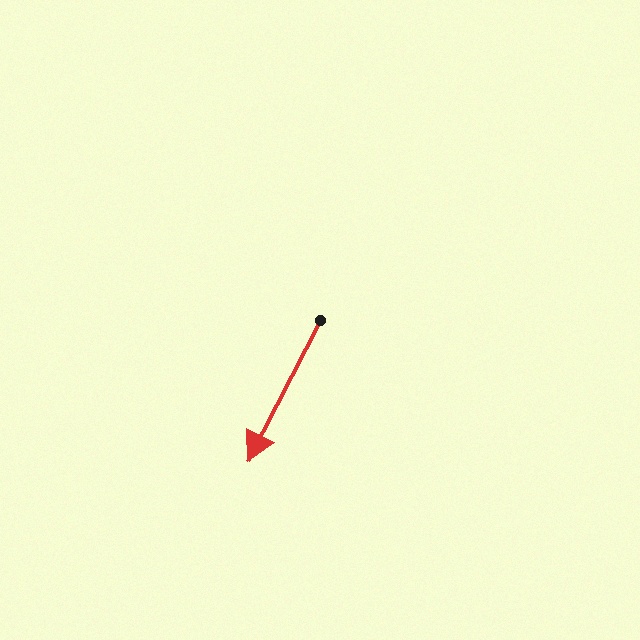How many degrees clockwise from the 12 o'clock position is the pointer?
Approximately 207 degrees.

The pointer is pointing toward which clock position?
Roughly 7 o'clock.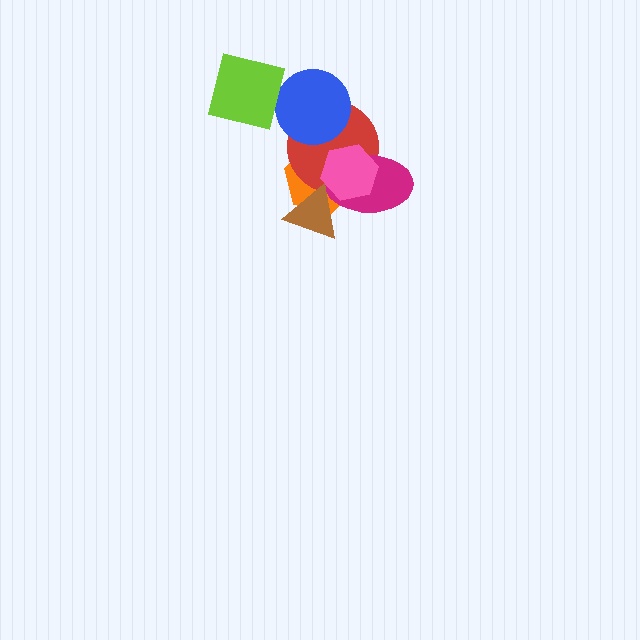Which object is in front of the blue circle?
The lime square is in front of the blue circle.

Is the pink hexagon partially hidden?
Yes, it is partially covered by another shape.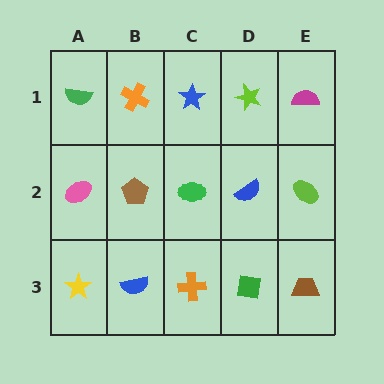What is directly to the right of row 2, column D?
A lime ellipse.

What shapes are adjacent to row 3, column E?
A lime ellipse (row 2, column E), a green square (row 3, column D).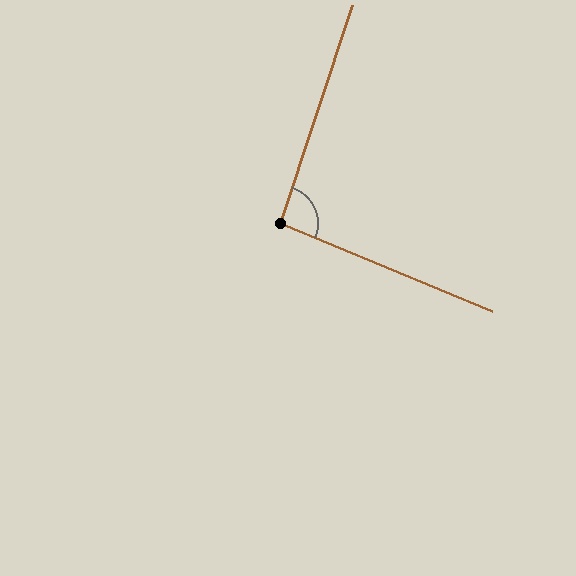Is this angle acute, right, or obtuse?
It is approximately a right angle.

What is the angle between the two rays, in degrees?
Approximately 94 degrees.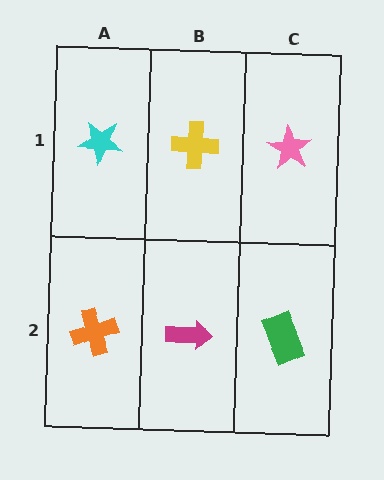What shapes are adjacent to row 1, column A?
An orange cross (row 2, column A), a yellow cross (row 1, column B).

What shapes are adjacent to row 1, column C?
A green rectangle (row 2, column C), a yellow cross (row 1, column B).